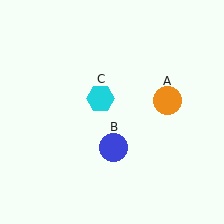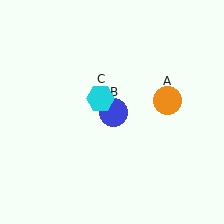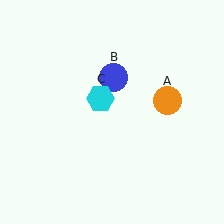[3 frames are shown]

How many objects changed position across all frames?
1 object changed position: blue circle (object B).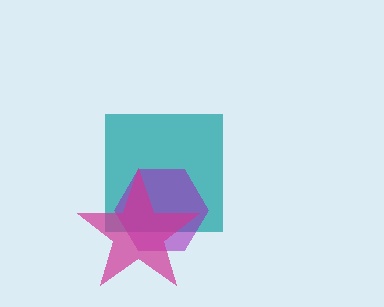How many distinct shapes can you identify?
There are 3 distinct shapes: a teal square, a purple hexagon, a magenta star.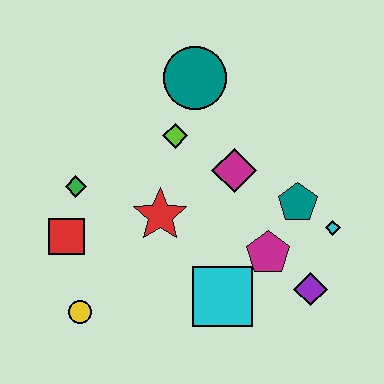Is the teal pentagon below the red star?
No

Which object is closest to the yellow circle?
The red square is closest to the yellow circle.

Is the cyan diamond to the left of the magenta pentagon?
No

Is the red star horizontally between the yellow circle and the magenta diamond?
Yes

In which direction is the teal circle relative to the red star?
The teal circle is above the red star.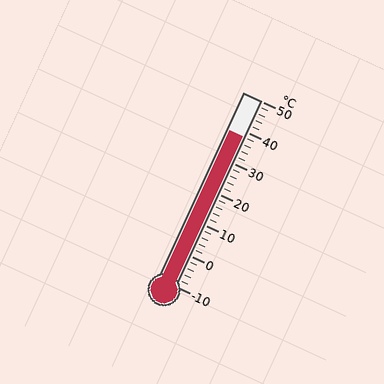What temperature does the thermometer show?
The thermometer shows approximately 38°C.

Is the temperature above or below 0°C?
The temperature is above 0°C.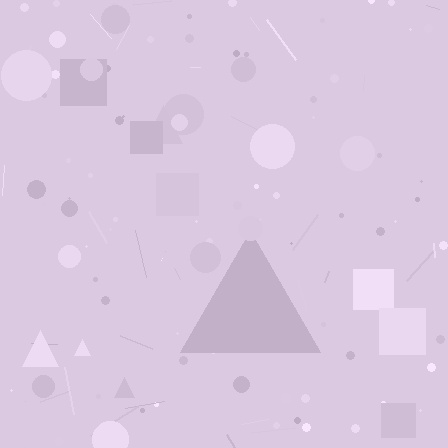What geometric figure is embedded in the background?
A triangle is embedded in the background.